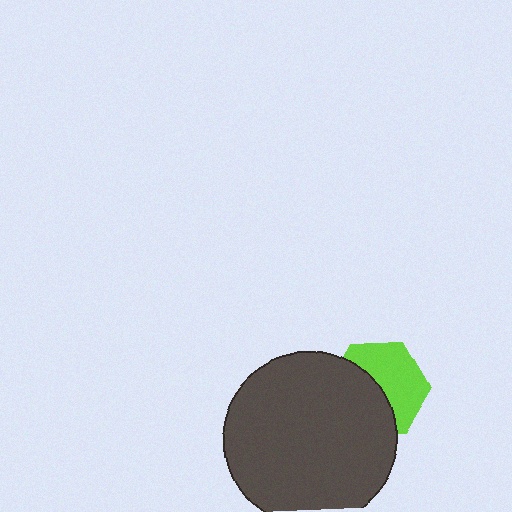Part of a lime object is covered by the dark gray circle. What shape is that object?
It is a hexagon.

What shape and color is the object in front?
The object in front is a dark gray circle.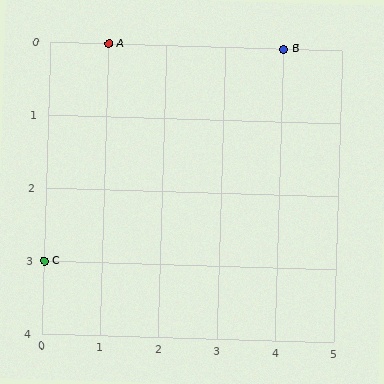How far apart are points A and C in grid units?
Points A and C are 1 column and 3 rows apart (about 3.2 grid units diagonally).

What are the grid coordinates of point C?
Point C is at grid coordinates (0, 3).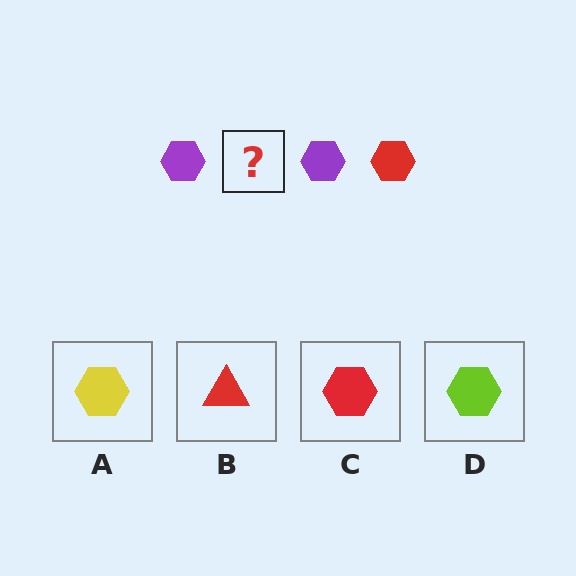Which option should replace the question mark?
Option C.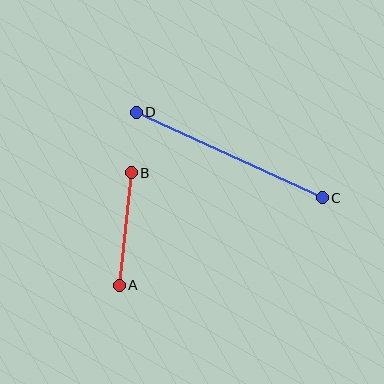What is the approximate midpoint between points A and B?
The midpoint is at approximately (125, 229) pixels.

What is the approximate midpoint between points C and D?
The midpoint is at approximately (229, 155) pixels.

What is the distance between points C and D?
The distance is approximately 205 pixels.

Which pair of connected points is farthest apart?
Points C and D are farthest apart.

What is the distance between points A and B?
The distance is approximately 113 pixels.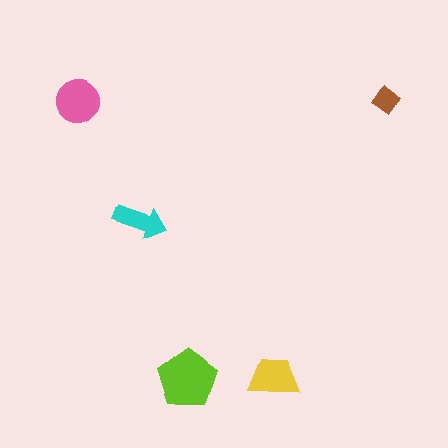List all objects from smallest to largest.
The brown diamond, the cyan arrow, the yellow trapezoid, the pink circle, the lime pentagon.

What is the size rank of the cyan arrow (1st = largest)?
4th.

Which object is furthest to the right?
The brown diamond is rightmost.